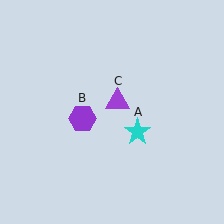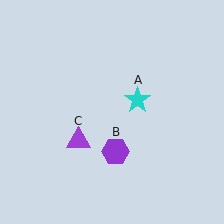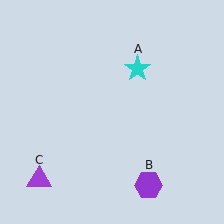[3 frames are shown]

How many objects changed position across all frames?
3 objects changed position: cyan star (object A), purple hexagon (object B), purple triangle (object C).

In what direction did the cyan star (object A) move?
The cyan star (object A) moved up.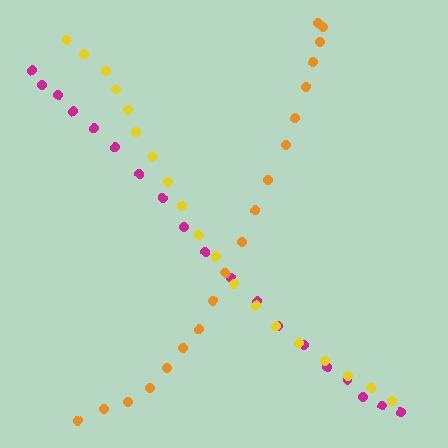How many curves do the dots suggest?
There are 3 distinct paths.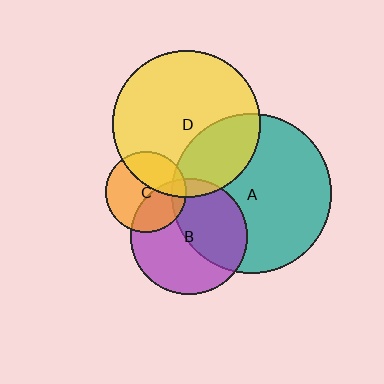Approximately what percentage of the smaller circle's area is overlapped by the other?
Approximately 35%.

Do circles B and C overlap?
Yes.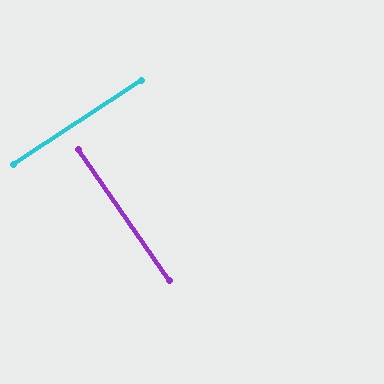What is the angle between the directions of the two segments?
Approximately 88 degrees.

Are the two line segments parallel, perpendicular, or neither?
Perpendicular — they meet at approximately 88°.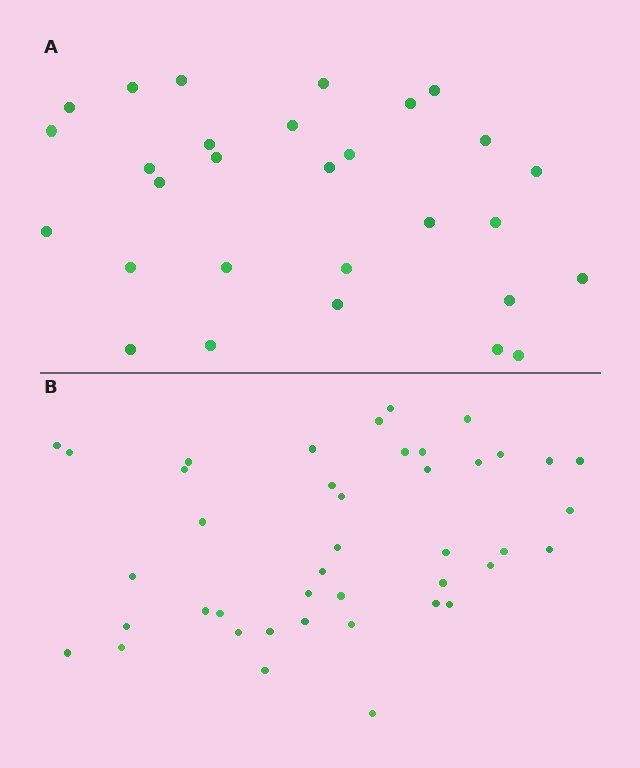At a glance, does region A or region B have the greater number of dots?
Region B (the bottom region) has more dots.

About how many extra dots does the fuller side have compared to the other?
Region B has approximately 15 more dots than region A.